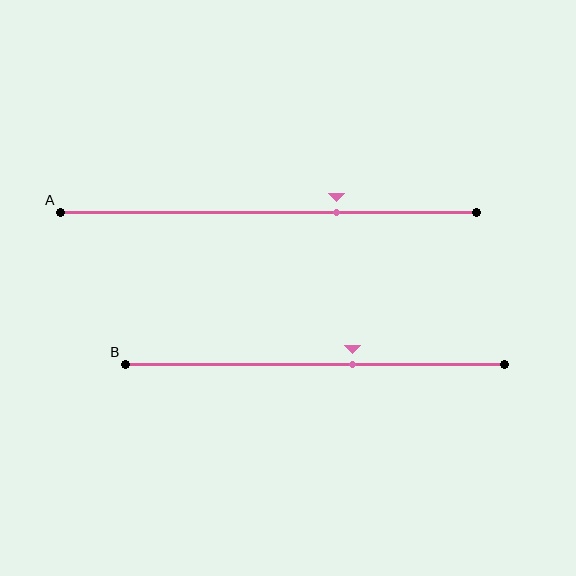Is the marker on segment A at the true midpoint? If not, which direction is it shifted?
No, the marker on segment A is shifted to the right by about 17% of the segment length.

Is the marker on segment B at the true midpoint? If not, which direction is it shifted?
No, the marker on segment B is shifted to the right by about 10% of the segment length.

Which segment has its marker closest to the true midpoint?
Segment B has its marker closest to the true midpoint.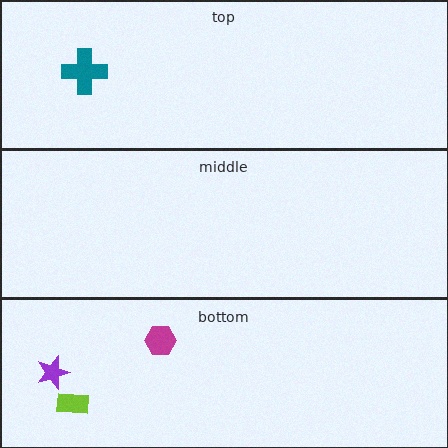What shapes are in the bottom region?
The purple star, the magenta hexagon, the lime rectangle.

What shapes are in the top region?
The teal cross.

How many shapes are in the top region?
1.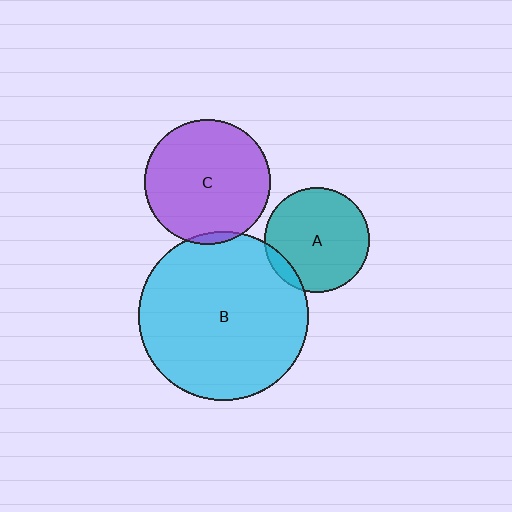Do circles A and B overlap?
Yes.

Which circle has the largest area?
Circle B (cyan).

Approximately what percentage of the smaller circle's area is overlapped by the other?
Approximately 10%.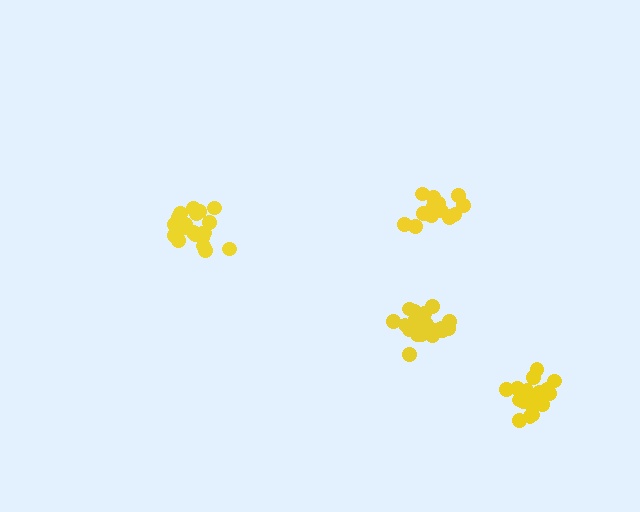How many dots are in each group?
Group 1: 21 dots, Group 2: 15 dots, Group 3: 21 dots, Group 4: 19 dots (76 total).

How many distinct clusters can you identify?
There are 4 distinct clusters.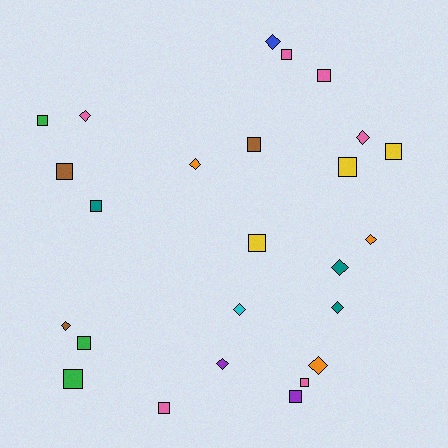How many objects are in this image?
There are 25 objects.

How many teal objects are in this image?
There are 3 teal objects.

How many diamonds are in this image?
There are 11 diamonds.